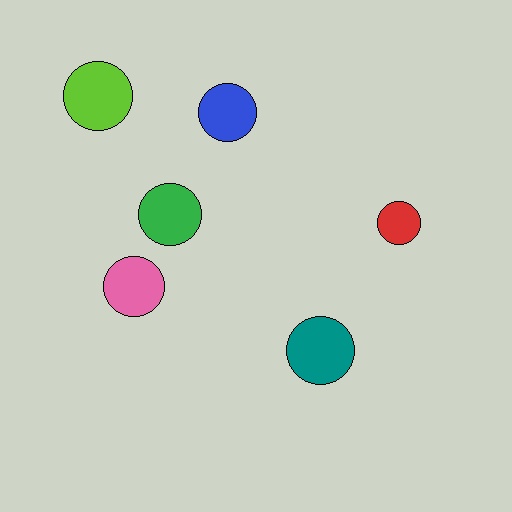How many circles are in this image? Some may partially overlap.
There are 6 circles.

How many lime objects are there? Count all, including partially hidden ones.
There is 1 lime object.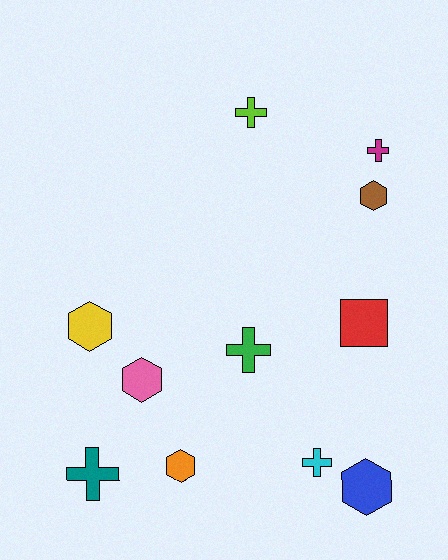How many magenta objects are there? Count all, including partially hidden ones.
There is 1 magenta object.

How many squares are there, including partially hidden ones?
There is 1 square.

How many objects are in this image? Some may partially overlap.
There are 11 objects.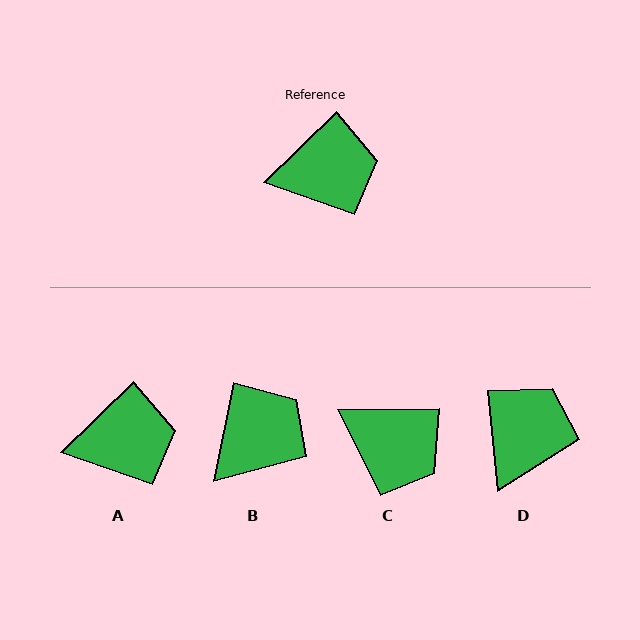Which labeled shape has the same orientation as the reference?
A.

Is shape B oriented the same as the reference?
No, it is off by about 34 degrees.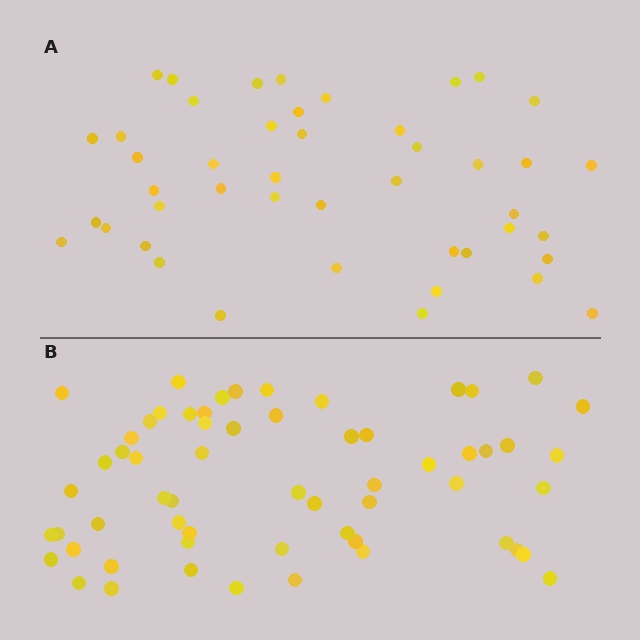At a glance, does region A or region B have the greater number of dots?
Region B (the bottom region) has more dots.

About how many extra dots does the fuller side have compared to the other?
Region B has approximately 15 more dots than region A.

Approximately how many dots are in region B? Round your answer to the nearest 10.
About 60 dots.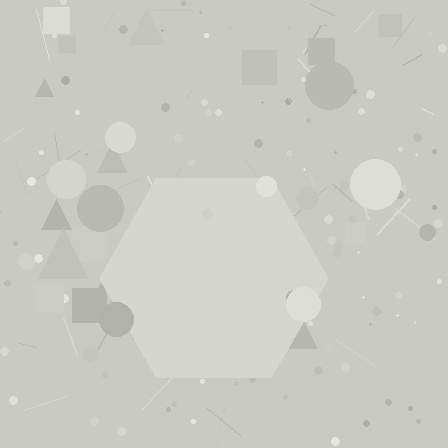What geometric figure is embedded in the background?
A hexagon is embedded in the background.